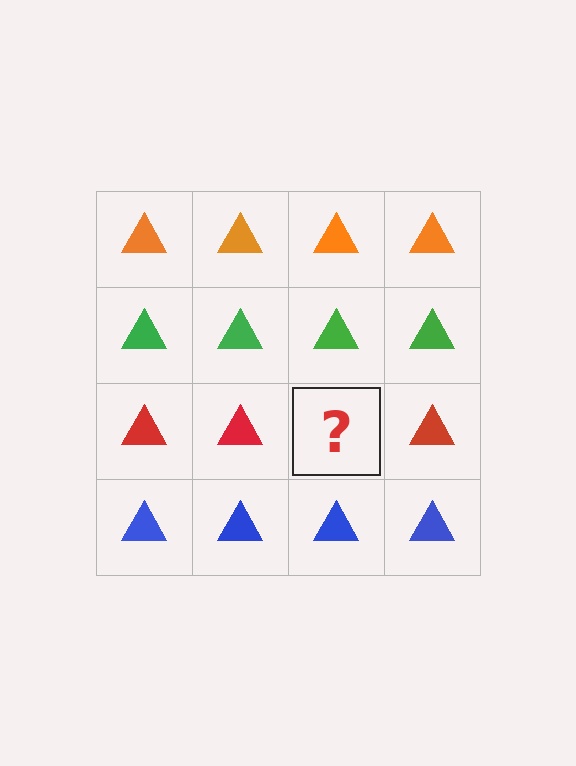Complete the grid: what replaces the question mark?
The question mark should be replaced with a red triangle.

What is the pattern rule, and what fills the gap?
The rule is that each row has a consistent color. The gap should be filled with a red triangle.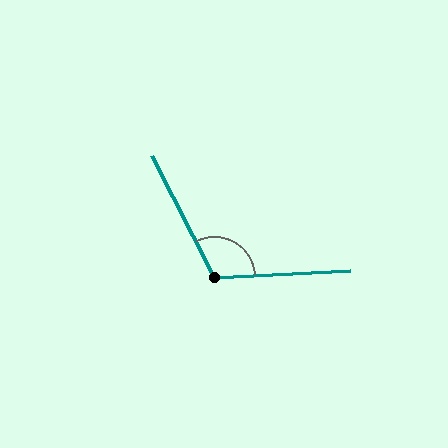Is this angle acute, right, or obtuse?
It is obtuse.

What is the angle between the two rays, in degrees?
Approximately 114 degrees.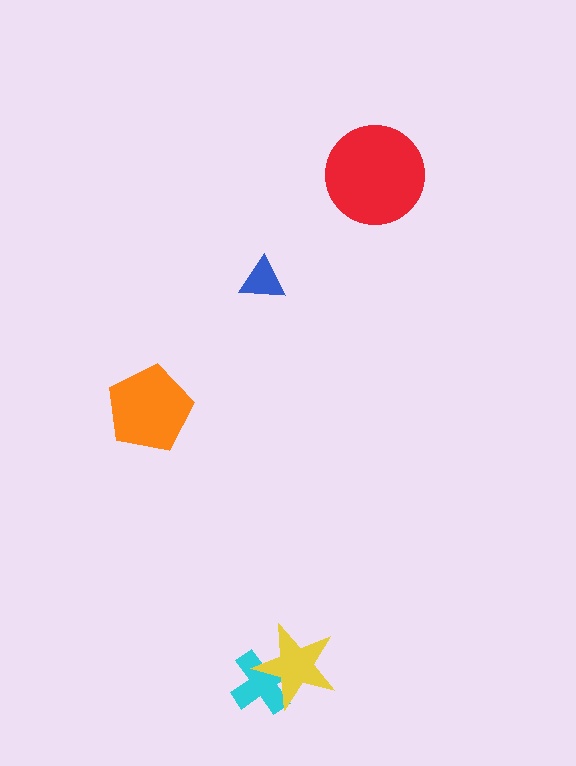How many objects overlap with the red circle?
0 objects overlap with the red circle.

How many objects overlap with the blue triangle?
0 objects overlap with the blue triangle.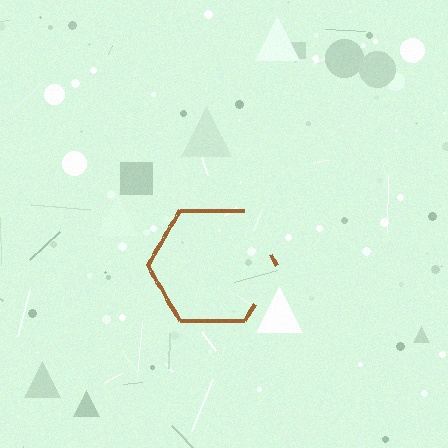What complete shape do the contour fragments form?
The contour fragments form a hexagon.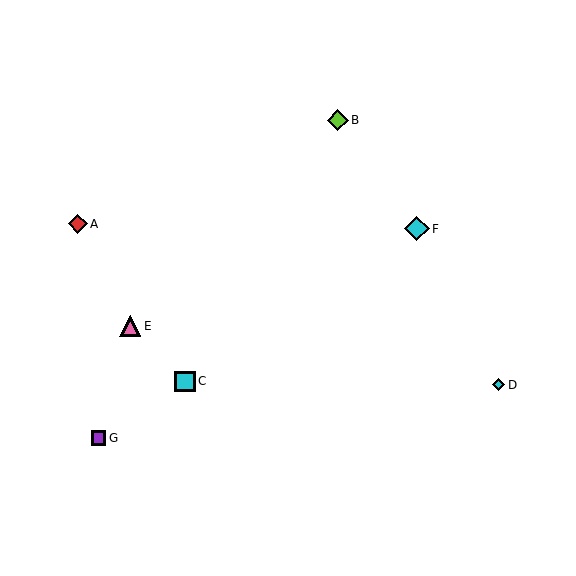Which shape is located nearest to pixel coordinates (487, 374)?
The cyan diamond (labeled D) at (499, 385) is nearest to that location.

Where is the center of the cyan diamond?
The center of the cyan diamond is at (417, 229).